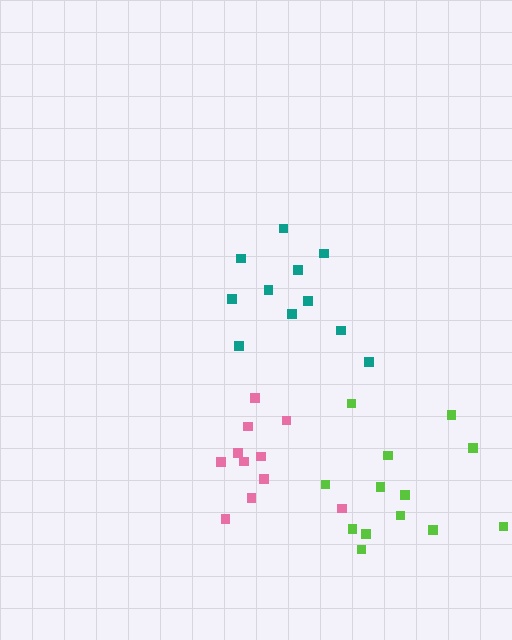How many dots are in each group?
Group 1: 11 dots, Group 2: 11 dots, Group 3: 13 dots (35 total).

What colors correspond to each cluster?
The clusters are colored: teal, pink, lime.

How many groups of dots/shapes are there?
There are 3 groups.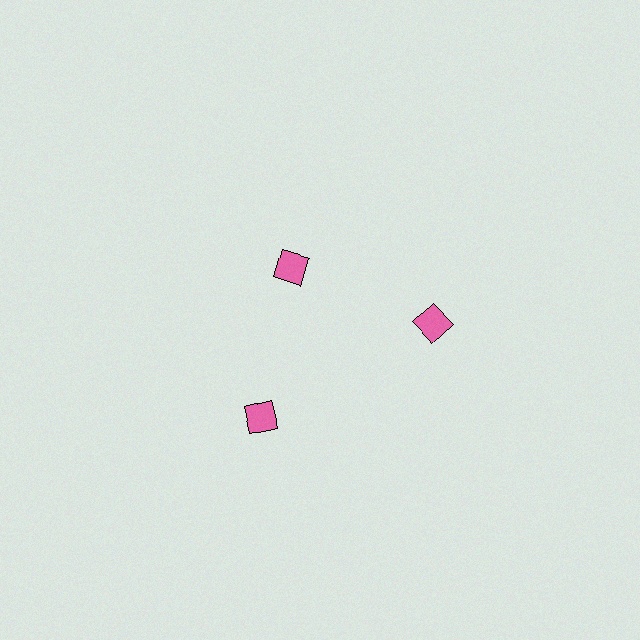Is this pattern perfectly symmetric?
No. The 3 pink diamonds are arranged in a ring, but one element near the 11 o'clock position is pulled inward toward the center, breaking the 3-fold rotational symmetry.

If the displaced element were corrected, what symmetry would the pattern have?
It would have 3-fold rotational symmetry — the pattern would map onto itself every 120 degrees.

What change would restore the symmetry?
The symmetry would be restored by moving it outward, back onto the ring so that all 3 diamonds sit at equal angles and equal distance from the center.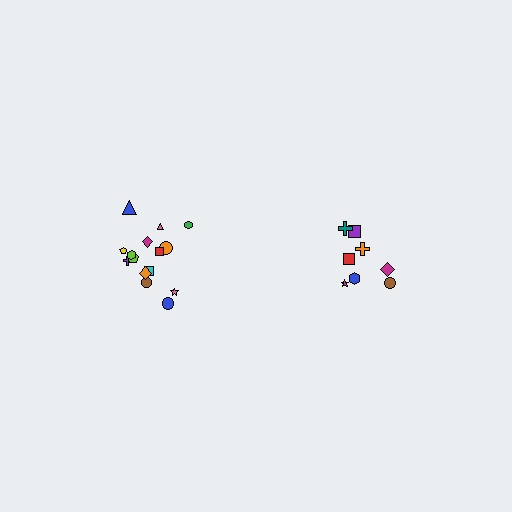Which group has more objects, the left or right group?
The left group.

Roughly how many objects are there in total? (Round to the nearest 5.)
Roughly 25 objects in total.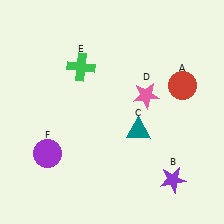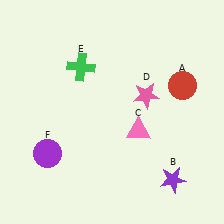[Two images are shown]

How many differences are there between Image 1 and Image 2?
There is 1 difference between the two images.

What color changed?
The triangle (C) changed from teal in Image 1 to pink in Image 2.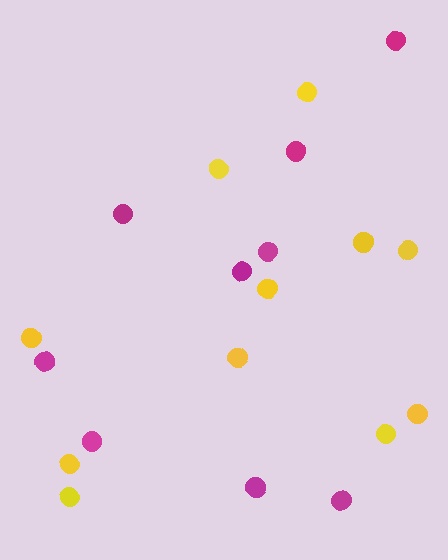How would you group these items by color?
There are 2 groups: one group of magenta circles (9) and one group of yellow circles (11).